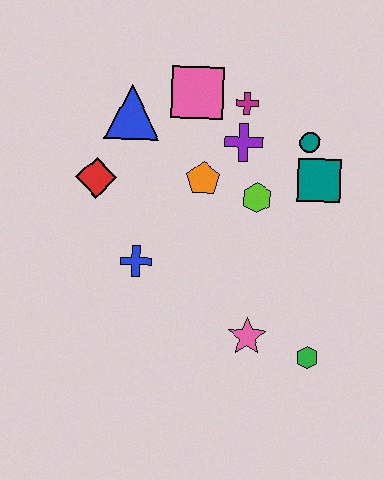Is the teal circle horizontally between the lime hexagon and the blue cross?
No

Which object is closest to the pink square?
The magenta cross is closest to the pink square.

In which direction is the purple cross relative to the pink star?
The purple cross is above the pink star.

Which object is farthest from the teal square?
The red diamond is farthest from the teal square.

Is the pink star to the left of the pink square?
No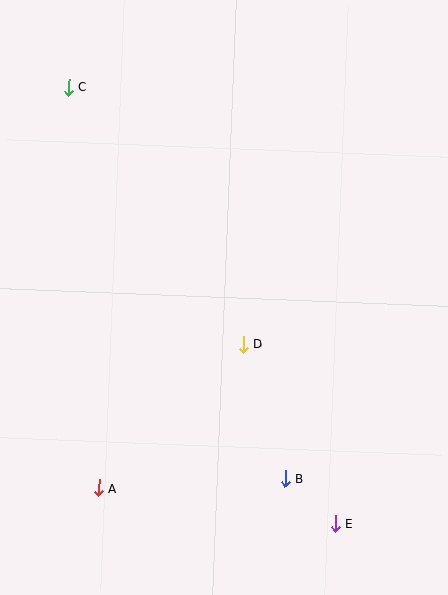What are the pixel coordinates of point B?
Point B is at (285, 478).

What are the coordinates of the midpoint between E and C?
The midpoint between E and C is at (202, 305).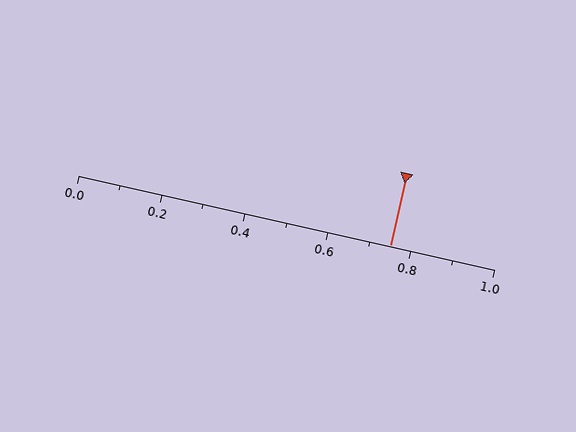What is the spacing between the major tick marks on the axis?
The major ticks are spaced 0.2 apart.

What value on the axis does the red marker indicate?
The marker indicates approximately 0.75.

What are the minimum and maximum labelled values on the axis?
The axis runs from 0.0 to 1.0.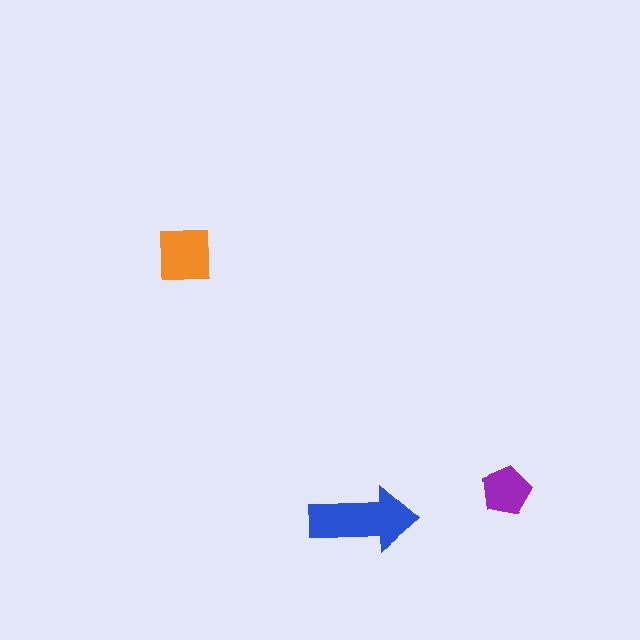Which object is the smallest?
The purple pentagon.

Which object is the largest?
The blue arrow.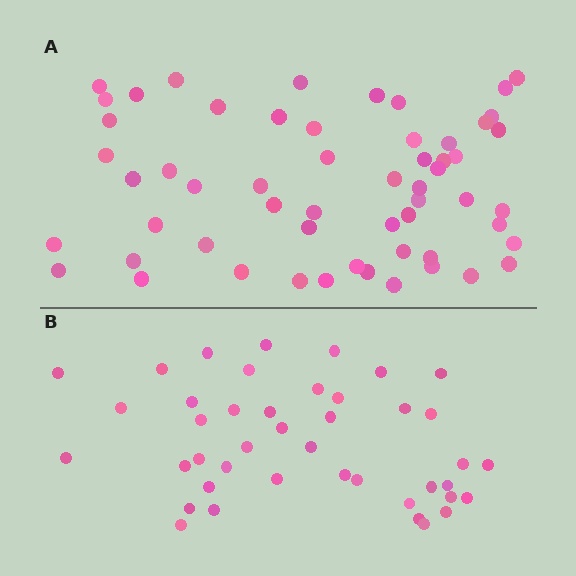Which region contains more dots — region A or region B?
Region A (the top region) has more dots.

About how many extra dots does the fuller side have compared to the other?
Region A has approximately 15 more dots than region B.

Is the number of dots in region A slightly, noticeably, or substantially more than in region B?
Region A has noticeably more, but not dramatically so. The ratio is roughly 1.4 to 1.